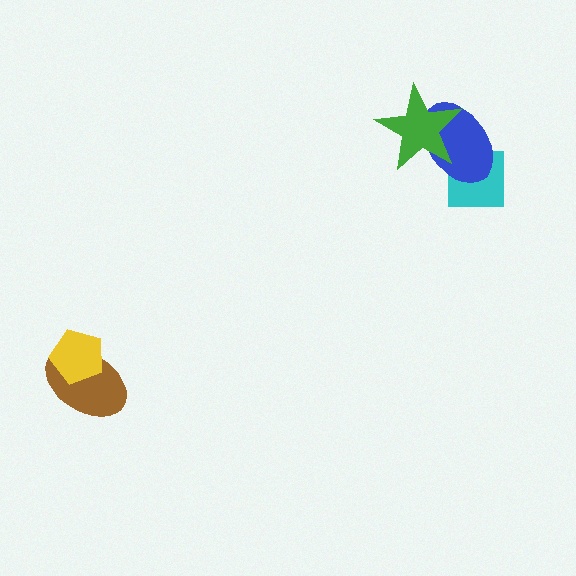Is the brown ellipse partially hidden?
Yes, it is partially covered by another shape.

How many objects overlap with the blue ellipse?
2 objects overlap with the blue ellipse.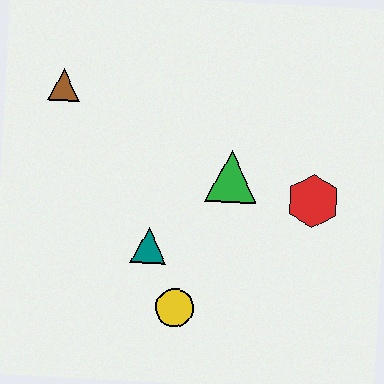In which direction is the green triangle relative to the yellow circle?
The green triangle is above the yellow circle.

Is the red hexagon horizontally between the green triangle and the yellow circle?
No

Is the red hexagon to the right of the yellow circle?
Yes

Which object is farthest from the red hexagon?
The brown triangle is farthest from the red hexagon.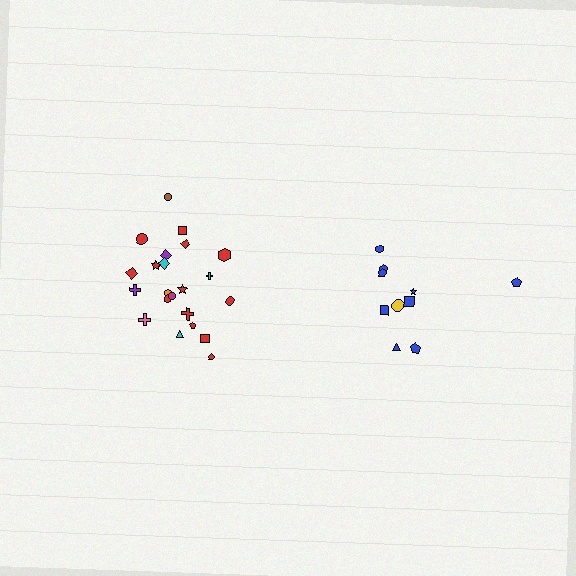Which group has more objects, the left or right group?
The left group.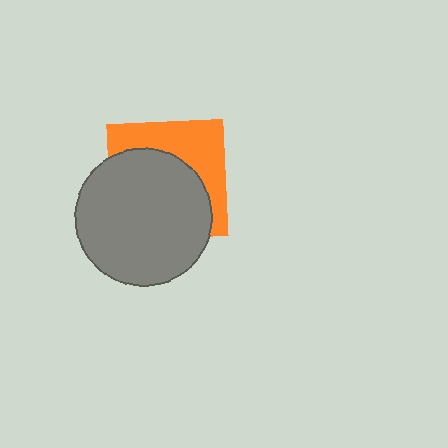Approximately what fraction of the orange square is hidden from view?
Roughly 61% of the orange square is hidden behind the gray circle.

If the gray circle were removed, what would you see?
You would see the complete orange square.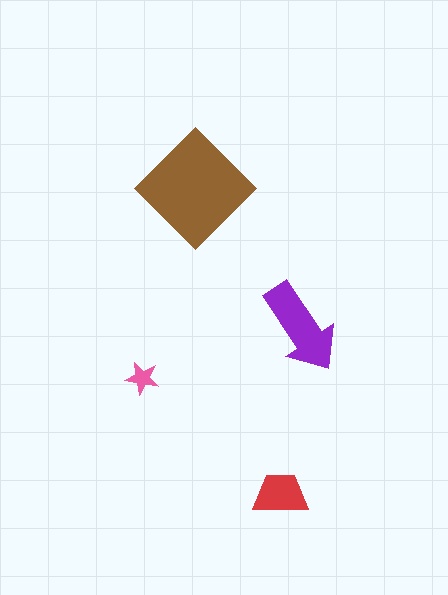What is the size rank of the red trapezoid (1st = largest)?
3rd.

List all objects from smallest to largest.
The pink star, the red trapezoid, the purple arrow, the brown diamond.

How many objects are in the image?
There are 4 objects in the image.